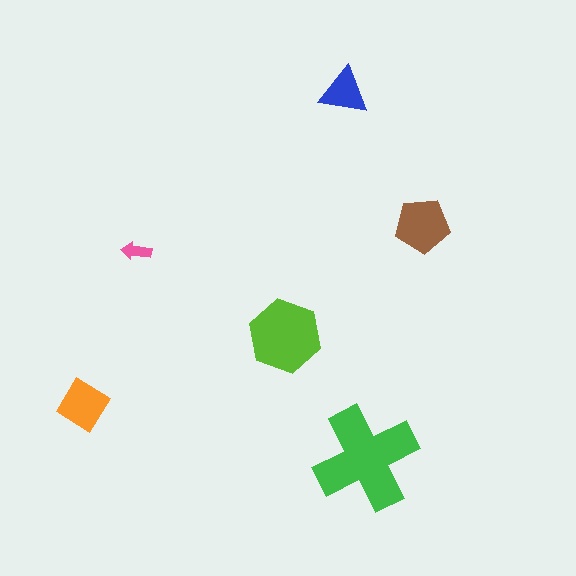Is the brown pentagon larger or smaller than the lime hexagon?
Smaller.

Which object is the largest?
The green cross.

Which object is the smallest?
The pink arrow.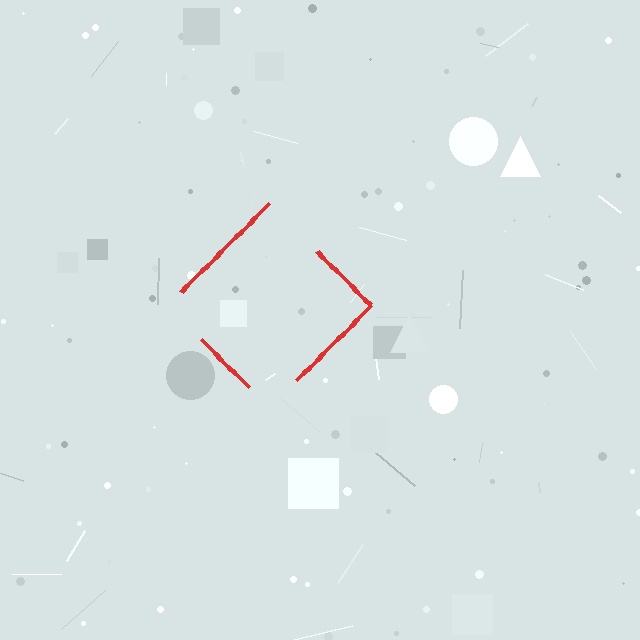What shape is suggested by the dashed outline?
The dashed outline suggests a diamond.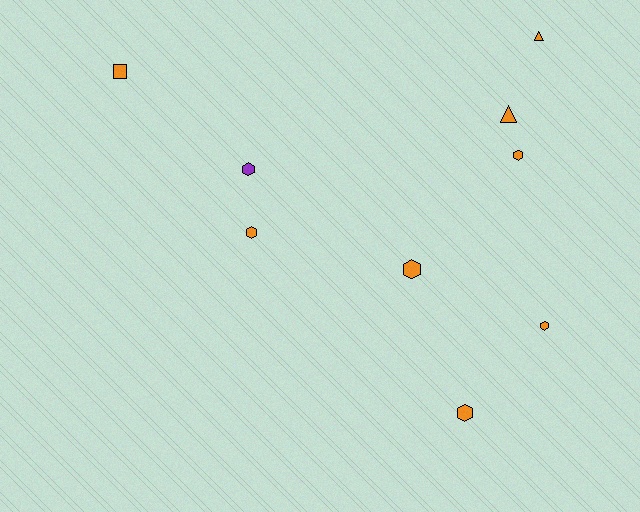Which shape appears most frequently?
Hexagon, with 6 objects.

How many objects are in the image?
There are 9 objects.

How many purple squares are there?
There are no purple squares.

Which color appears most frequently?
Orange, with 8 objects.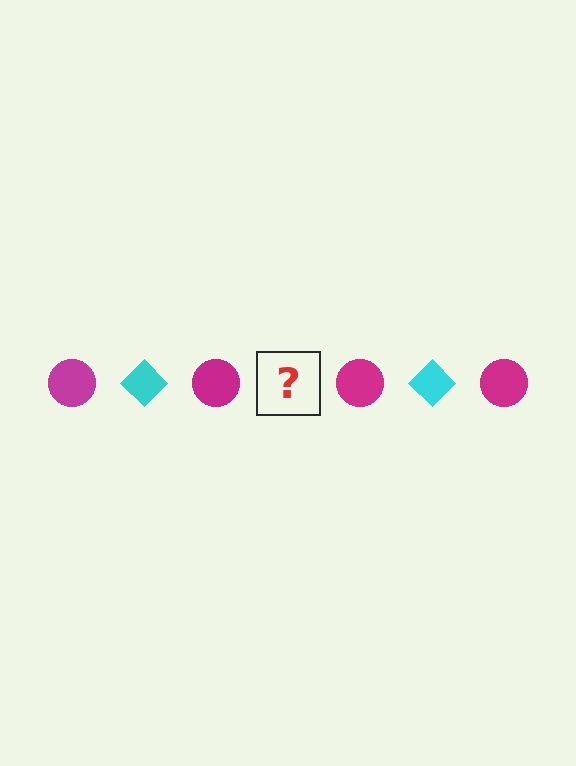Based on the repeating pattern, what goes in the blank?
The blank should be a cyan diamond.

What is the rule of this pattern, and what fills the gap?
The rule is that the pattern alternates between magenta circle and cyan diamond. The gap should be filled with a cyan diamond.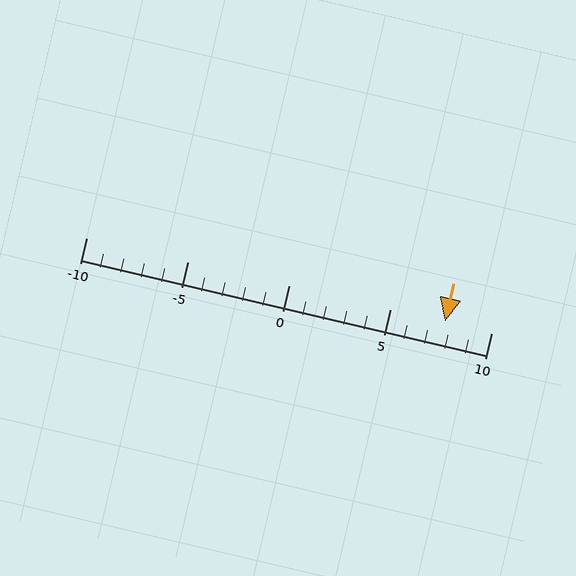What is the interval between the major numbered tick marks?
The major tick marks are spaced 5 units apart.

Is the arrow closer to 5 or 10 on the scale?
The arrow is closer to 10.